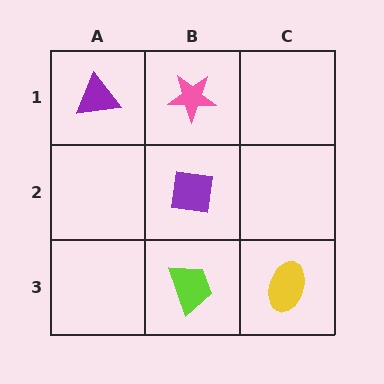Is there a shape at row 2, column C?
No, that cell is empty.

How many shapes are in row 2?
1 shape.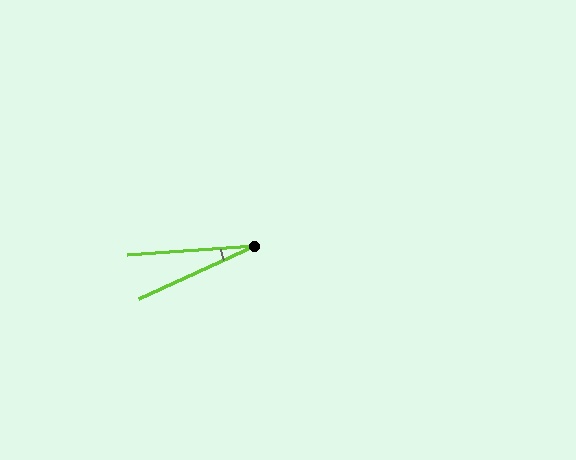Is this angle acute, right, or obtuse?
It is acute.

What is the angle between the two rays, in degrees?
Approximately 21 degrees.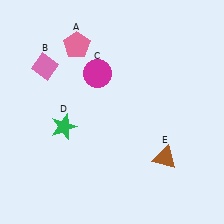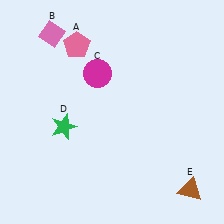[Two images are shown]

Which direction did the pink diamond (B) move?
The pink diamond (B) moved up.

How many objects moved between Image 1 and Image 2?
2 objects moved between the two images.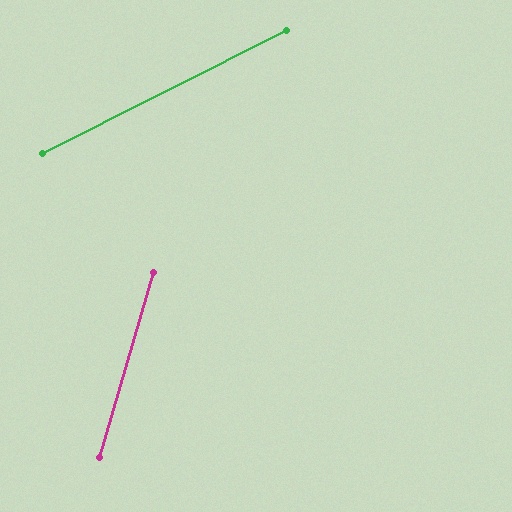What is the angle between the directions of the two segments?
Approximately 47 degrees.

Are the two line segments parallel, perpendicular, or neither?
Neither parallel nor perpendicular — they differ by about 47°.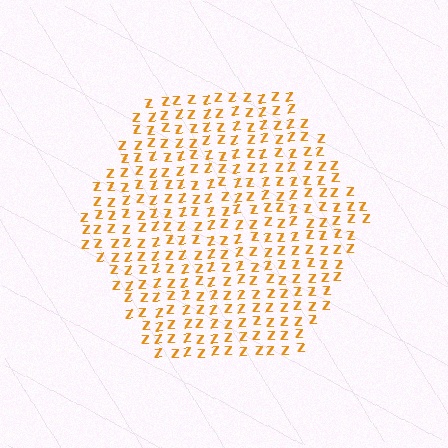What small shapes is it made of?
It is made of small letter Z's.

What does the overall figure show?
The overall figure shows a hexagon.